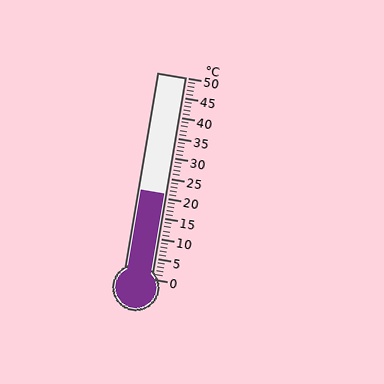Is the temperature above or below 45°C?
The temperature is below 45°C.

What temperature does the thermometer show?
The thermometer shows approximately 21°C.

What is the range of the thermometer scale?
The thermometer scale ranges from 0°C to 50°C.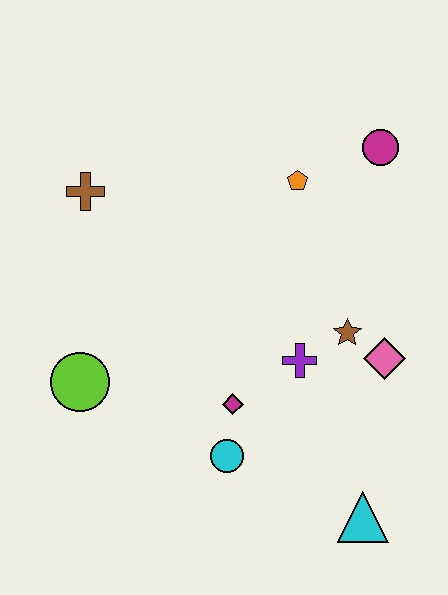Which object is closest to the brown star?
The pink diamond is closest to the brown star.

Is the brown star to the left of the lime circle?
No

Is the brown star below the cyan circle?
No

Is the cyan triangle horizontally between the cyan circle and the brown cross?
No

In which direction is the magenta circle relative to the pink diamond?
The magenta circle is above the pink diamond.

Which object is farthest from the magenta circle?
The lime circle is farthest from the magenta circle.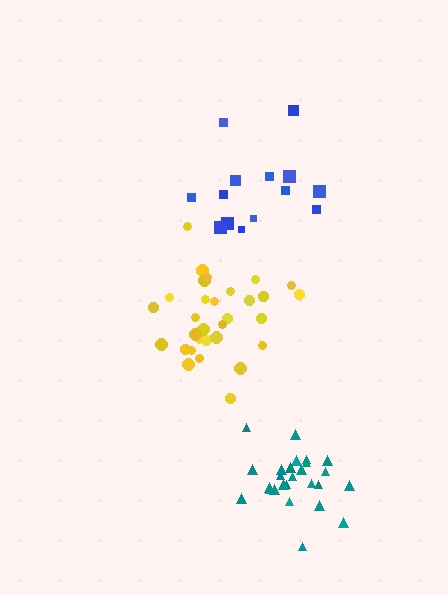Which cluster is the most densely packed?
Teal.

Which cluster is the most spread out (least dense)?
Blue.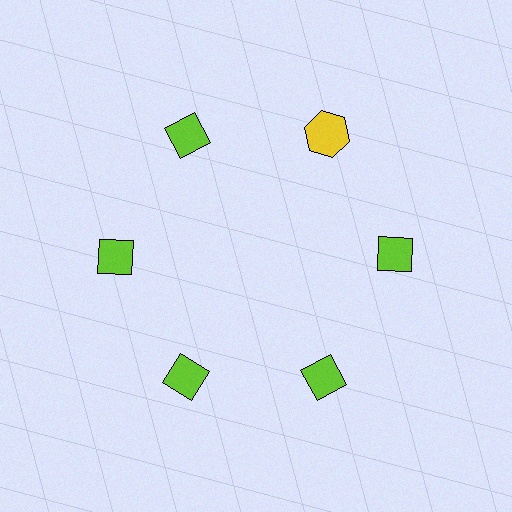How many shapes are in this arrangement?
There are 6 shapes arranged in a ring pattern.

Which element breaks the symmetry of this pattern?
The yellow hexagon at roughly the 1 o'clock position breaks the symmetry. All other shapes are lime diamonds.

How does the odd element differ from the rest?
It differs in both color (yellow instead of lime) and shape (hexagon instead of diamond).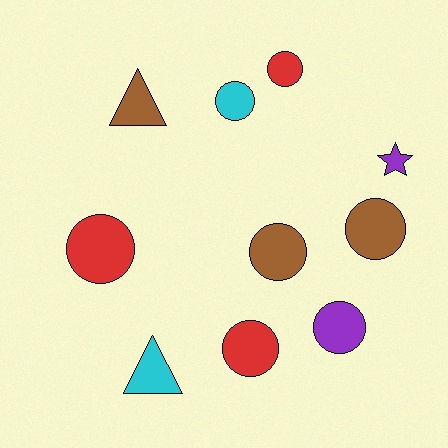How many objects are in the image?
There are 10 objects.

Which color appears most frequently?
Red, with 3 objects.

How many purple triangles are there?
There are no purple triangles.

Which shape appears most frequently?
Circle, with 7 objects.